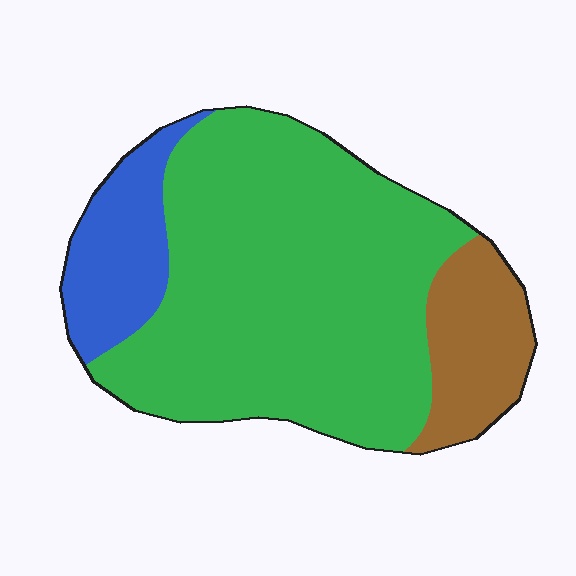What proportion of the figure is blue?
Blue takes up less than a quarter of the figure.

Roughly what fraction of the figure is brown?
Brown covers 15% of the figure.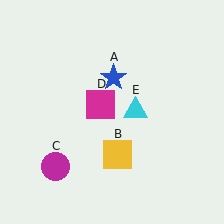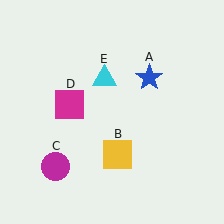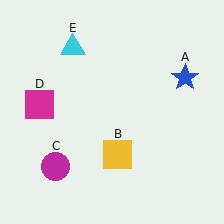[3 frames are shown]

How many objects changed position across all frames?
3 objects changed position: blue star (object A), magenta square (object D), cyan triangle (object E).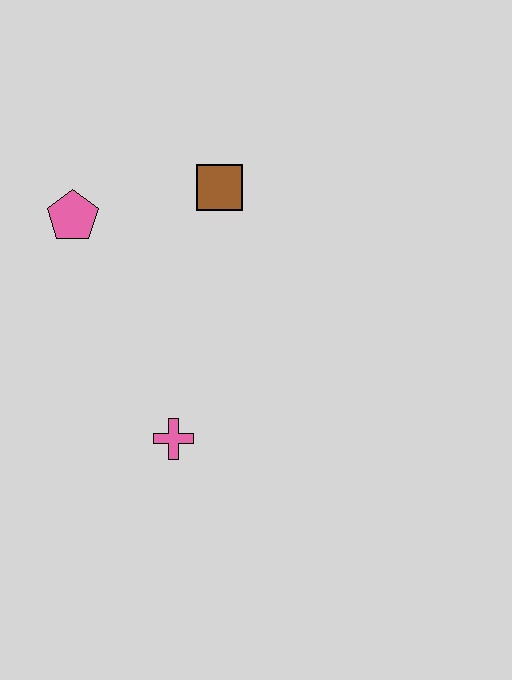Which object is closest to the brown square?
The pink pentagon is closest to the brown square.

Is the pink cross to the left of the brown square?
Yes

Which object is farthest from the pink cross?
The brown square is farthest from the pink cross.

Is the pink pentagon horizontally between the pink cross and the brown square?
No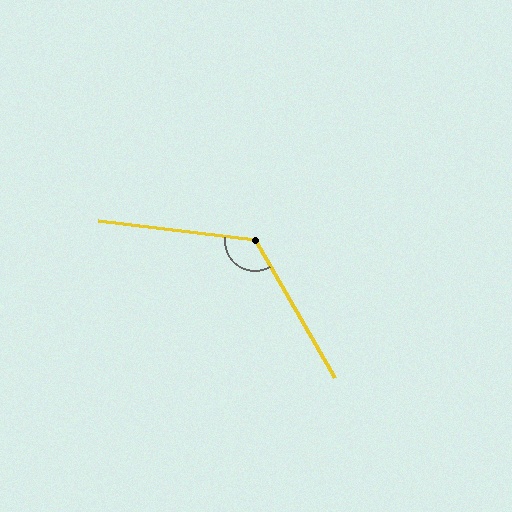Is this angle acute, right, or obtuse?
It is obtuse.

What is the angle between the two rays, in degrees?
Approximately 127 degrees.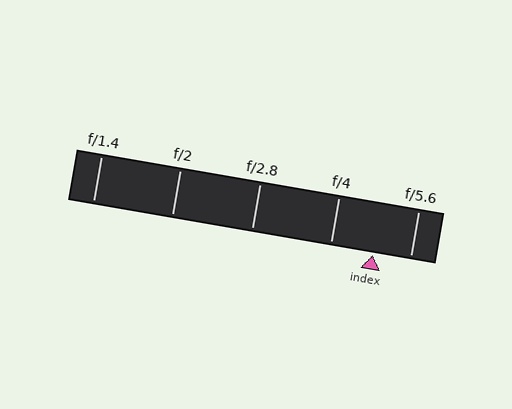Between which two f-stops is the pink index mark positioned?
The index mark is between f/4 and f/5.6.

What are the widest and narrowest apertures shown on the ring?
The widest aperture shown is f/1.4 and the narrowest is f/5.6.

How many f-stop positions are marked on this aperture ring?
There are 5 f-stop positions marked.